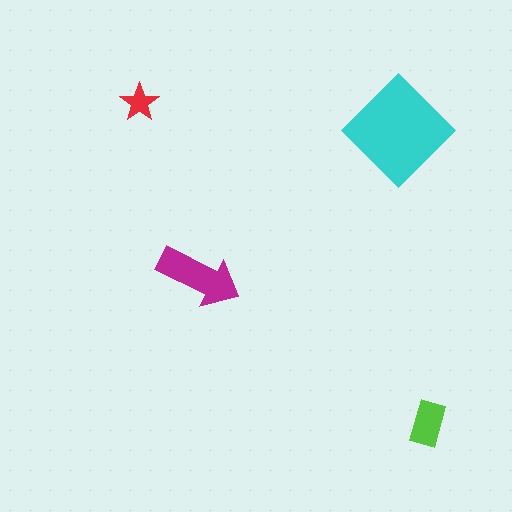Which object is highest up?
The red star is topmost.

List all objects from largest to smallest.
The cyan diamond, the magenta arrow, the lime rectangle, the red star.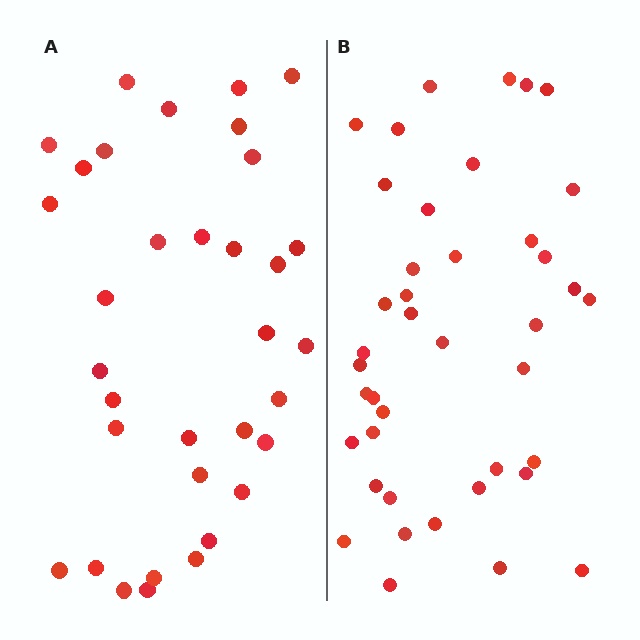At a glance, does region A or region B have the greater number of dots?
Region B (the right region) has more dots.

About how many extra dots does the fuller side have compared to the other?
Region B has roughly 8 or so more dots than region A.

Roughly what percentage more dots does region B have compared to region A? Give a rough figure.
About 20% more.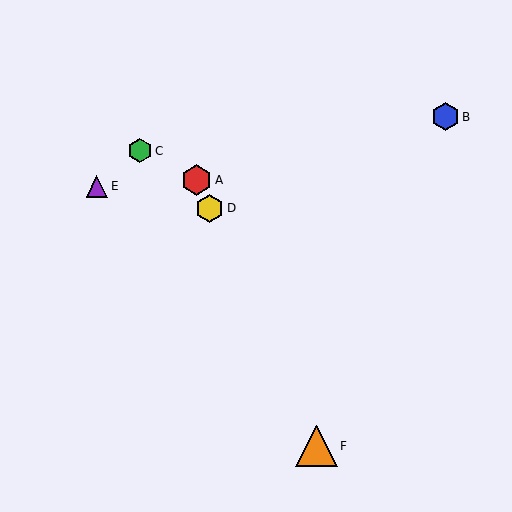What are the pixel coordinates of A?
Object A is at (197, 180).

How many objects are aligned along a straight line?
3 objects (A, D, F) are aligned along a straight line.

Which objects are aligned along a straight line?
Objects A, D, F are aligned along a straight line.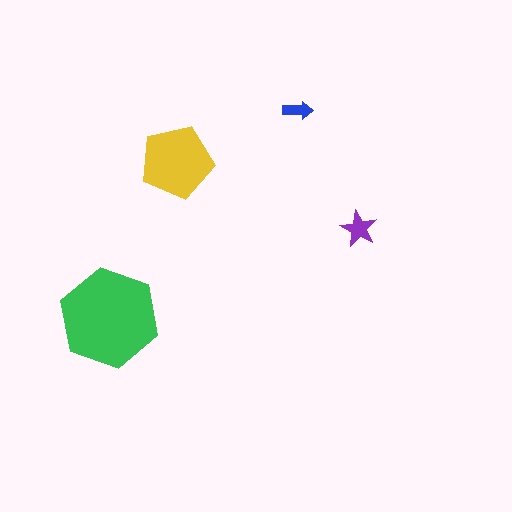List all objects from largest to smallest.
The green hexagon, the yellow pentagon, the purple star, the blue arrow.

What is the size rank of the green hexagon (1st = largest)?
1st.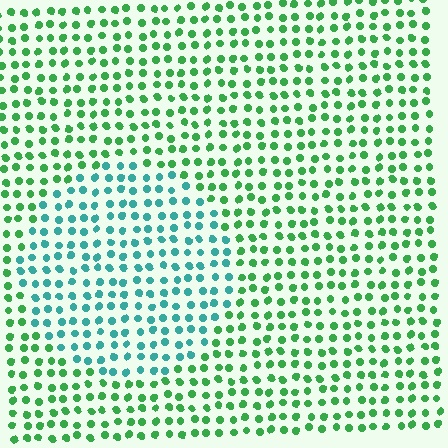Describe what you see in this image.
The image is filled with small green elements in a uniform arrangement. A circle-shaped region is visible where the elements are tinted to a slightly different hue, forming a subtle color boundary.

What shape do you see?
I see a circle.